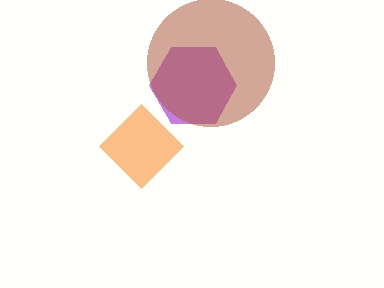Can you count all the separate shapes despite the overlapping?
Yes, there are 3 separate shapes.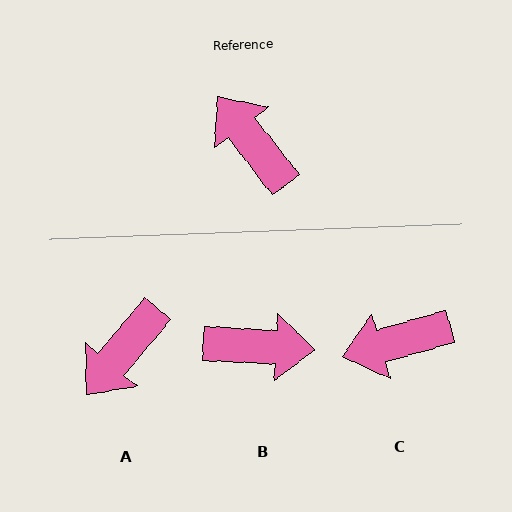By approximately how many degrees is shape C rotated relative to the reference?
Approximately 68 degrees counter-clockwise.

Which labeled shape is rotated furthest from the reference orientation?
B, about 131 degrees away.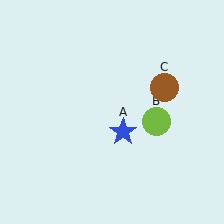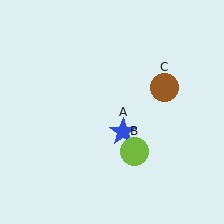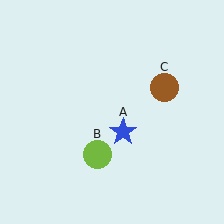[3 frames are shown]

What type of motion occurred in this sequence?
The lime circle (object B) rotated clockwise around the center of the scene.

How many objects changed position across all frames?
1 object changed position: lime circle (object B).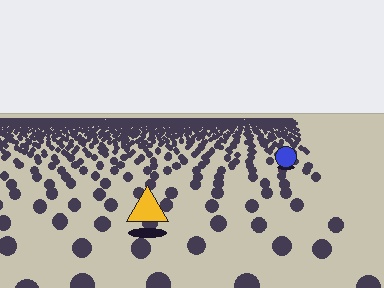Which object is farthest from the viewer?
The blue circle is farthest from the viewer. It appears smaller and the ground texture around it is denser.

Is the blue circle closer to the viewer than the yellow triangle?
No. The yellow triangle is closer — you can tell from the texture gradient: the ground texture is coarser near it.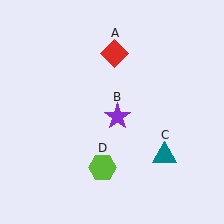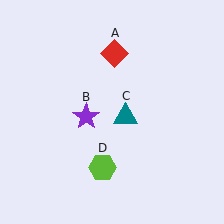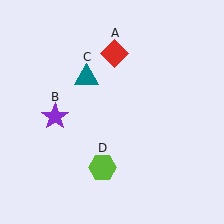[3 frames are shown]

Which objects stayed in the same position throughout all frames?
Red diamond (object A) and lime hexagon (object D) remained stationary.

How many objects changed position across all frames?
2 objects changed position: purple star (object B), teal triangle (object C).